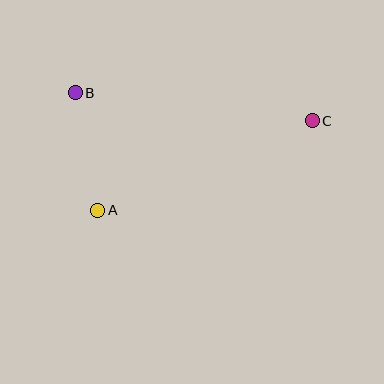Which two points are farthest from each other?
Points B and C are farthest from each other.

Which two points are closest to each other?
Points A and B are closest to each other.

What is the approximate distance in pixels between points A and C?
The distance between A and C is approximately 233 pixels.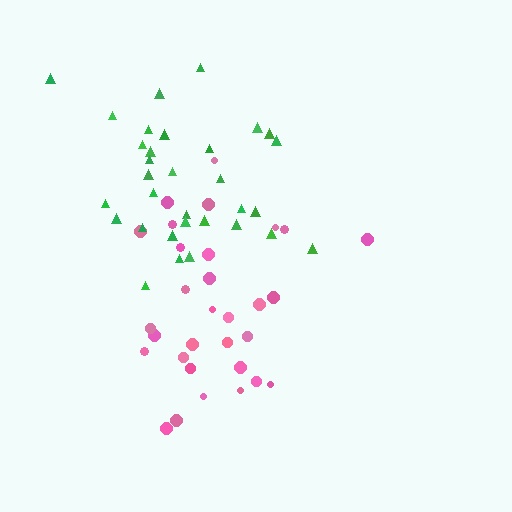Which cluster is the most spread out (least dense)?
Pink.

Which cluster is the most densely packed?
Green.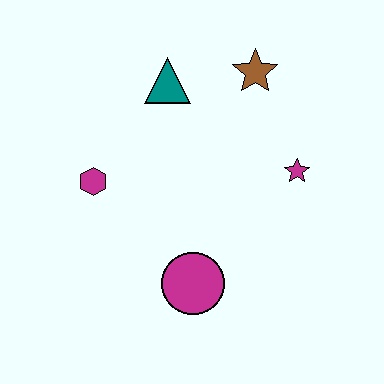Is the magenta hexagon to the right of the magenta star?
No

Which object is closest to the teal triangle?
The brown star is closest to the teal triangle.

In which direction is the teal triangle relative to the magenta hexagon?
The teal triangle is above the magenta hexagon.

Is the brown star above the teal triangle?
Yes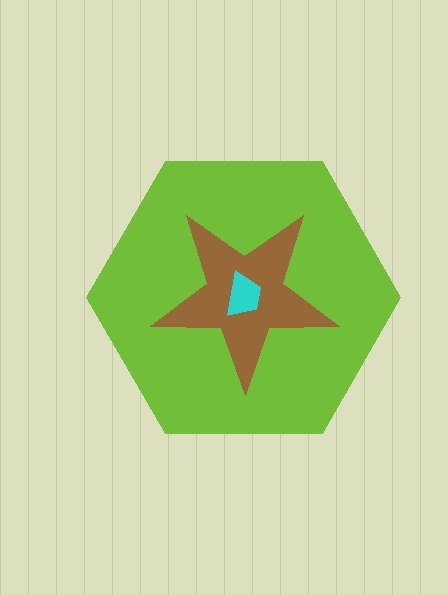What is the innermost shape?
The cyan trapezoid.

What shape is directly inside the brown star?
The cyan trapezoid.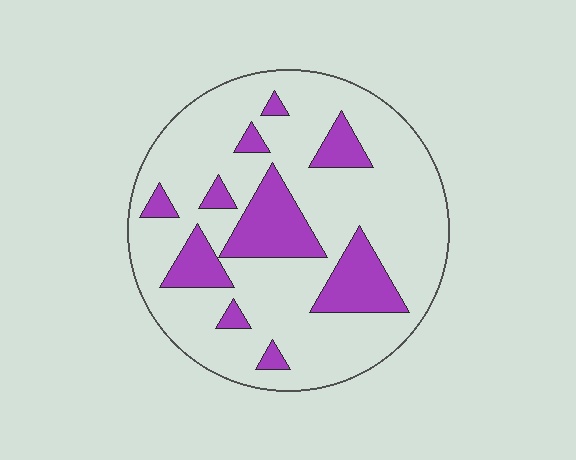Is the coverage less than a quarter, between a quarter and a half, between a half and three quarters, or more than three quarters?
Less than a quarter.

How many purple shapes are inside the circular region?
10.